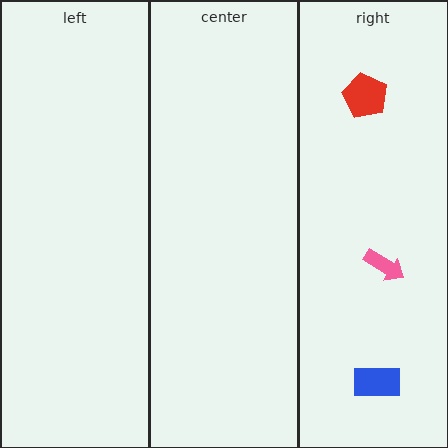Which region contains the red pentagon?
The right region.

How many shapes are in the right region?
3.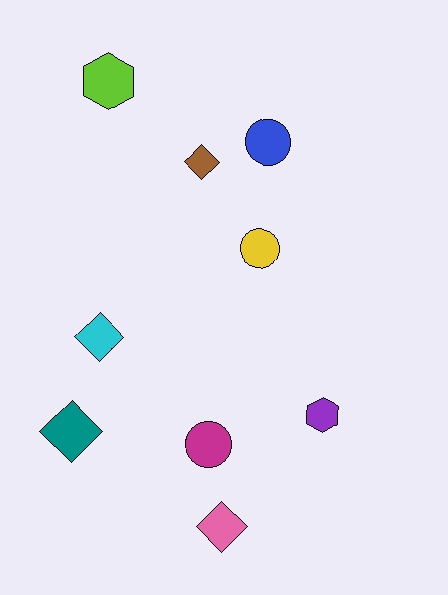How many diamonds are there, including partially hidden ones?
There are 4 diamonds.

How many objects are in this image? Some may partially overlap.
There are 9 objects.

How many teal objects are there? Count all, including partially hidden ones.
There is 1 teal object.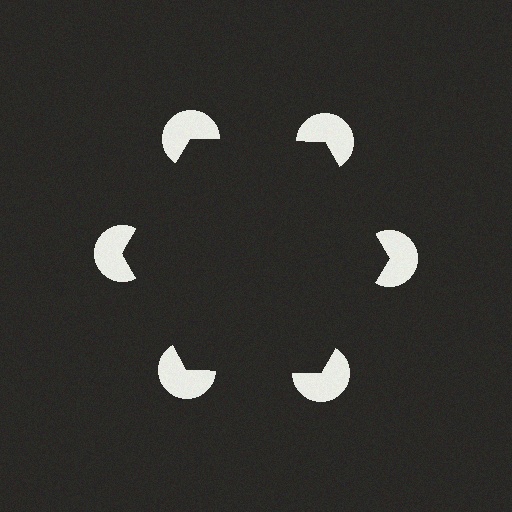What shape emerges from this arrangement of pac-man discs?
An illusory hexagon — its edges are inferred from the aligned wedge cuts in the pac-man discs, not physically drawn.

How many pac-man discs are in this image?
There are 6 — one at each vertex of the illusory hexagon.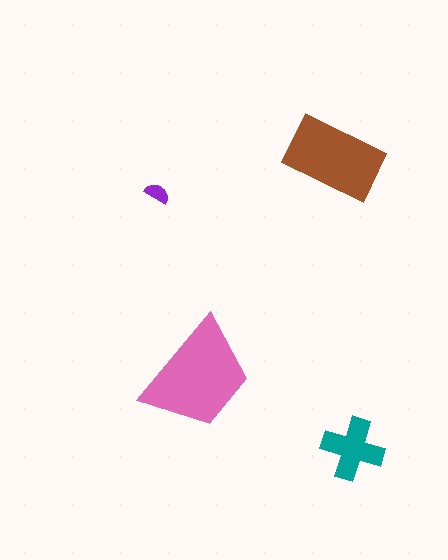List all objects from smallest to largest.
The purple semicircle, the teal cross, the brown rectangle, the pink trapezoid.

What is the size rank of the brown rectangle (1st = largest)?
2nd.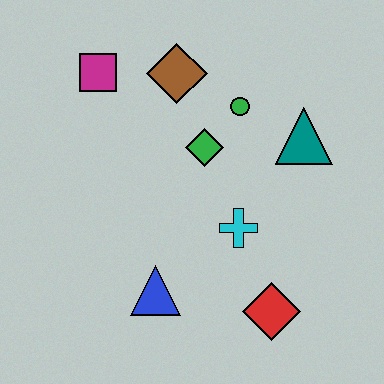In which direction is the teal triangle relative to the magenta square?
The teal triangle is to the right of the magenta square.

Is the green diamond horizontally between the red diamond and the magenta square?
Yes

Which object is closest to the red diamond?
The cyan cross is closest to the red diamond.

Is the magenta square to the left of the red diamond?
Yes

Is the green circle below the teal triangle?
No